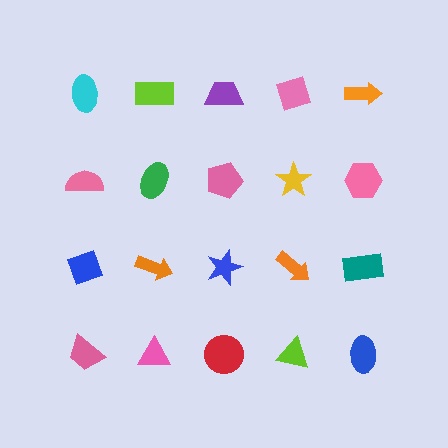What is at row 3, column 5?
A teal rectangle.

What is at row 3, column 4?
An orange arrow.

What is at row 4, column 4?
A lime triangle.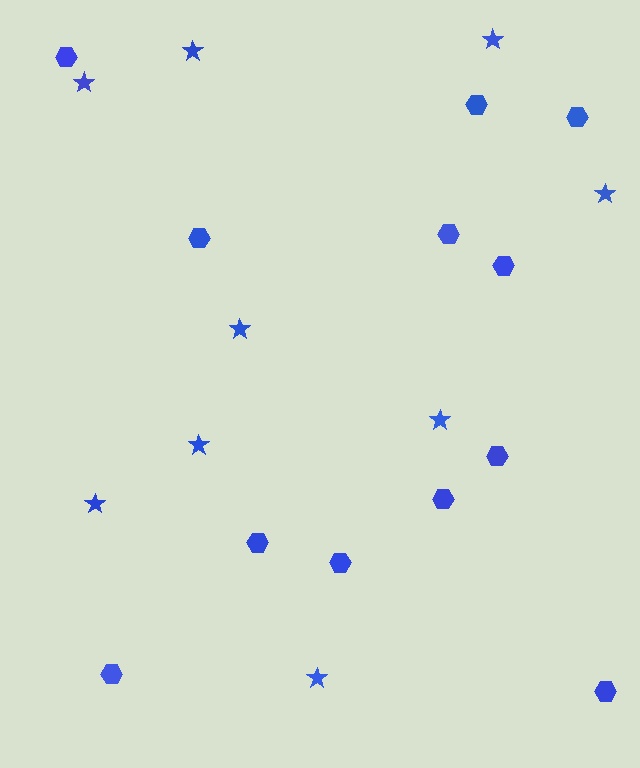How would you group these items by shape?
There are 2 groups: one group of hexagons (12) and one group of stars (9).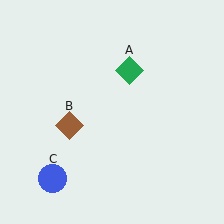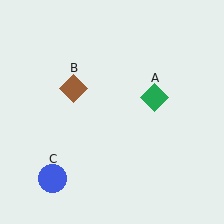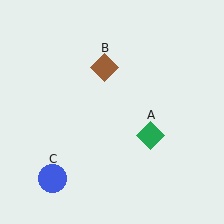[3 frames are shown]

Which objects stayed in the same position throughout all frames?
Blue circle (object C) remained stationary.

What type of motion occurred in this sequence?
The green diamond (object A), brown diamond (object B) rotated clockwise around the center of the scene.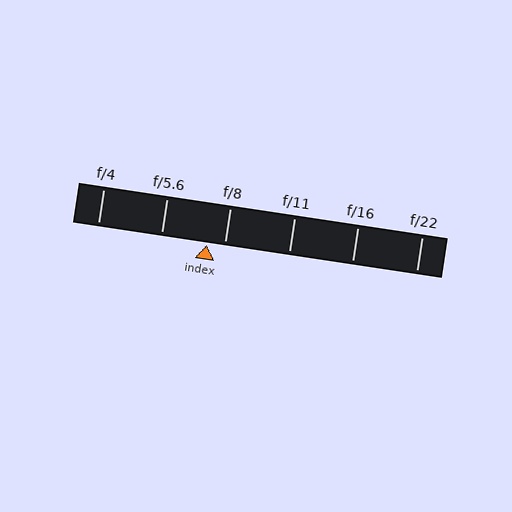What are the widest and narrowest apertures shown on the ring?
The widest aperture shown is f/4 and the narrowest is f/22.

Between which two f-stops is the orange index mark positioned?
The index mark is between f/5.6 and f/8.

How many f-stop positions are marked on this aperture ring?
There are 6 f-stop positions marked.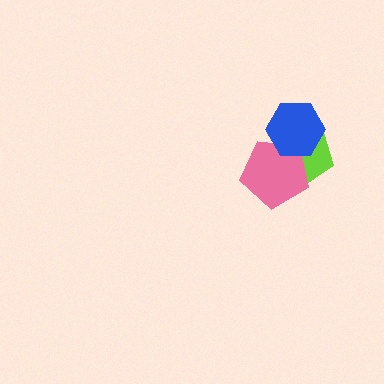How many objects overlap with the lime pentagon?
2 objects overlap with the lime pentagon.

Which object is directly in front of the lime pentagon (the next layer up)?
The pink pentagon is directly in front of the lime pentagon.